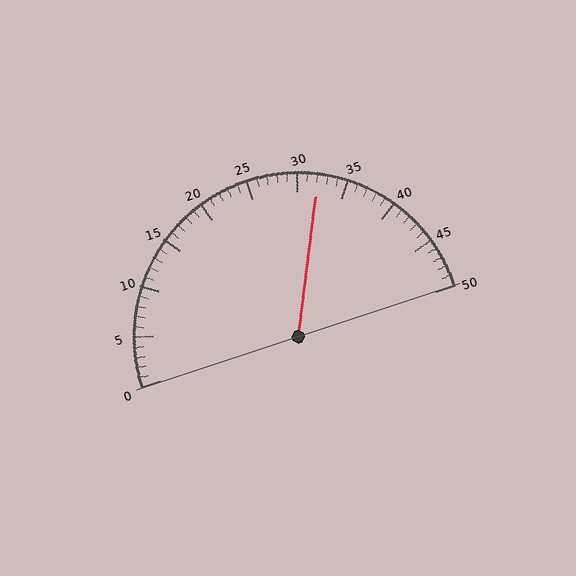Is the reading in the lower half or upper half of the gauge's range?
The reading is in the upper half of the range (0 to 50).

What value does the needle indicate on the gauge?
The needle indicates approximately 32.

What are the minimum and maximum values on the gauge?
The gauge ranges from 0 to 50.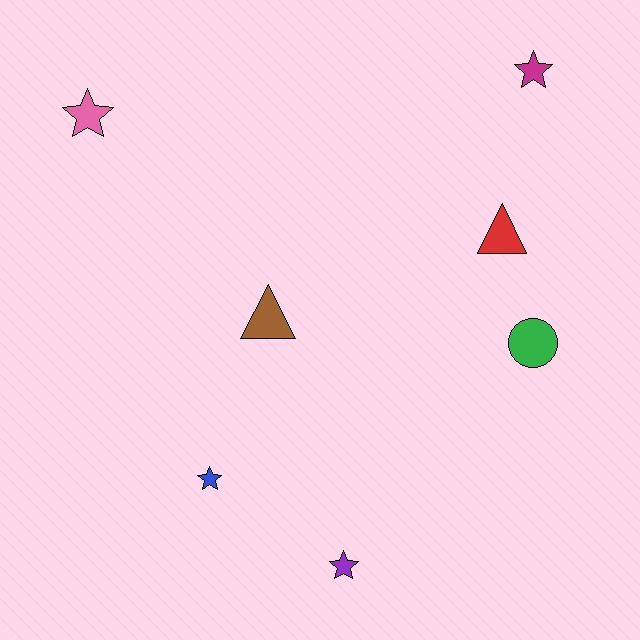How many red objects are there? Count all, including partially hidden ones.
There is 1 red object.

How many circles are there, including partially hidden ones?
There is 1 circle.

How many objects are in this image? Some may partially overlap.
There are 7 objects.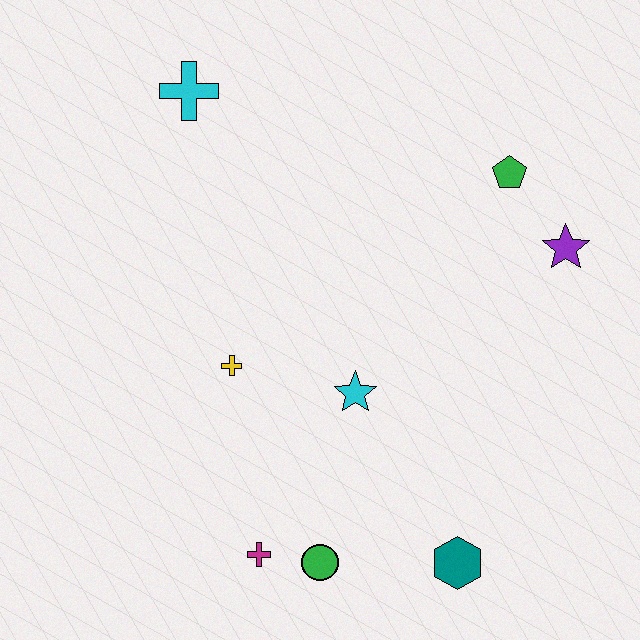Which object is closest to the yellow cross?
The cyan star is closest to the yellow cross.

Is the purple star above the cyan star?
Yes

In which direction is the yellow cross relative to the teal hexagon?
The yellow cross is to the left of the teal hexagon.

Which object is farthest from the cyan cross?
The teal hexagon is farthest from the cyan cross.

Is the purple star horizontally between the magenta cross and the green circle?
No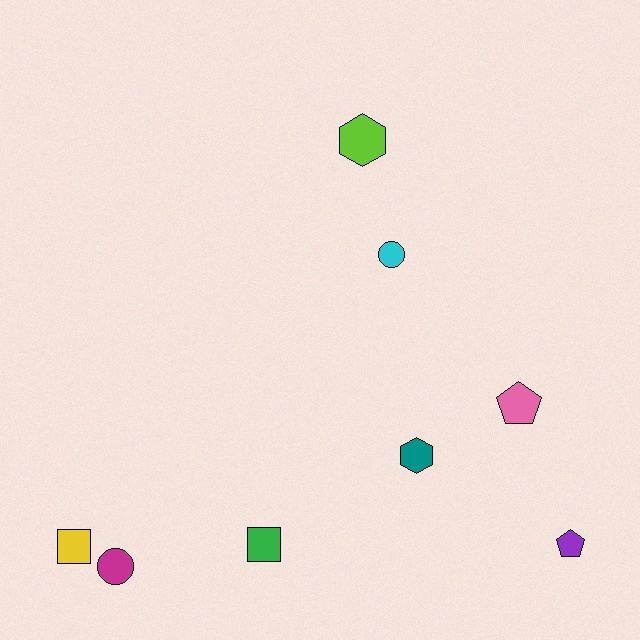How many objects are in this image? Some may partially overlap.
There are 8 objects.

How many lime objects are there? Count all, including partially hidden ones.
There is 1 lime object.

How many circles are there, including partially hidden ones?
There are 2 circles.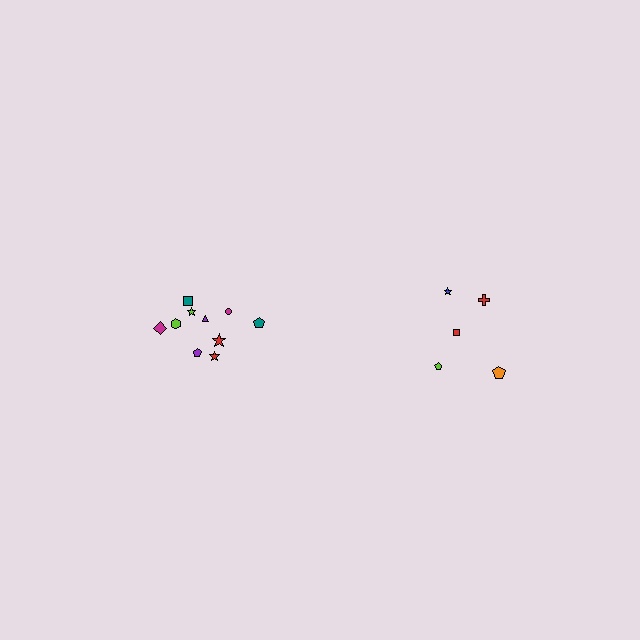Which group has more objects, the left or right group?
The left group.